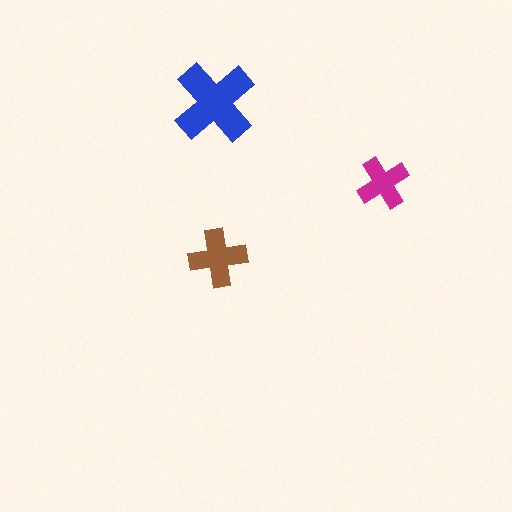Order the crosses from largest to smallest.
the blue one, the brown one, the magenta one.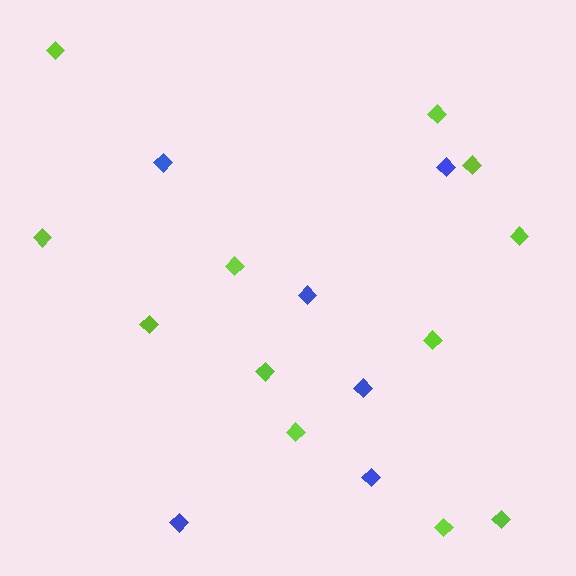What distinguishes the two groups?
There are 2 groups: one group of lime diamonds (12) and one group of blue diamonds (6).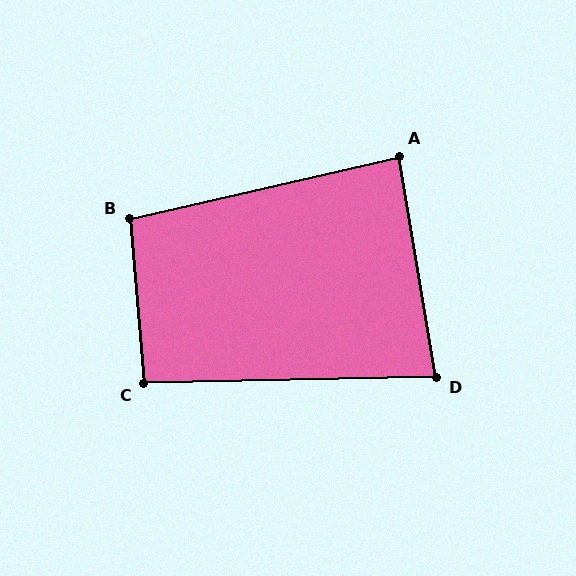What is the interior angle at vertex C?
Approximately 94 degrees (approximately right).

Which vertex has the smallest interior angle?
D, at approximately 82 degrees.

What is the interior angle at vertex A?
Approximately 86 degrees (approximately right).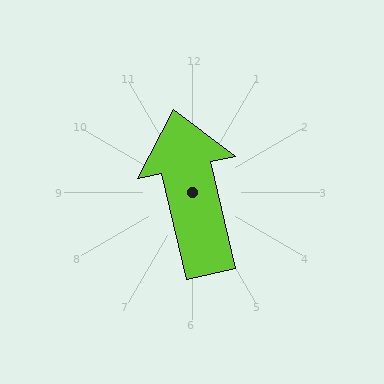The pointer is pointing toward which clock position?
Roughly 12 o'clock.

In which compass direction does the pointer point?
North.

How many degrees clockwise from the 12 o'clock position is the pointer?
Approximately 347 degrees.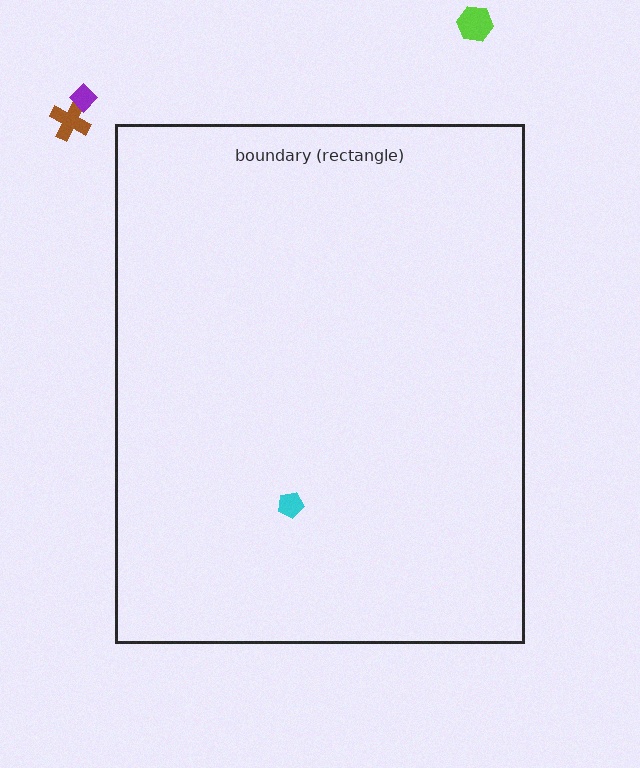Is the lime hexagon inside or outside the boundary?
Outside.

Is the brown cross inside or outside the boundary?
Outside.